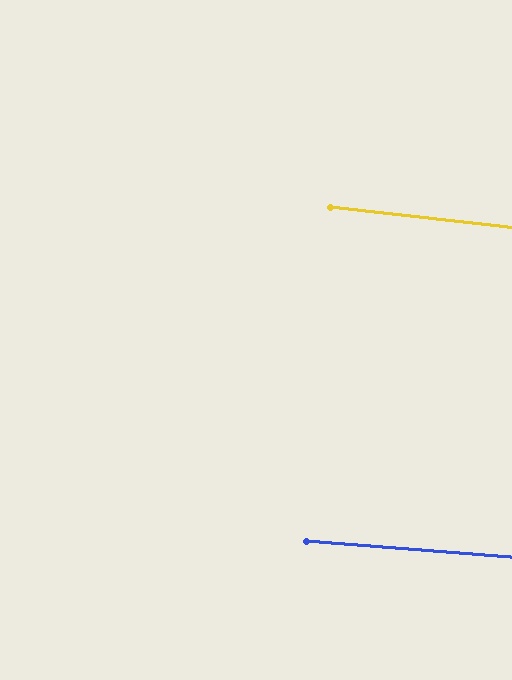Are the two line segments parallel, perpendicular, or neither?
Parallel — their directions differ by only 1.8°.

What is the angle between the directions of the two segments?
Approximately 2 degrees.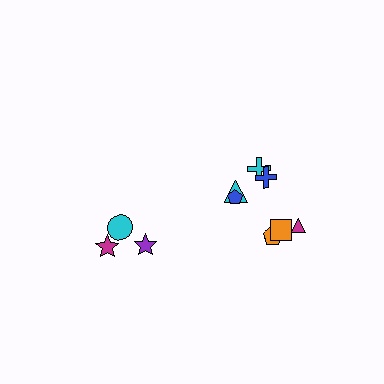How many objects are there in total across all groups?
There are 10 objects.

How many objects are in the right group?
There are 7 objects.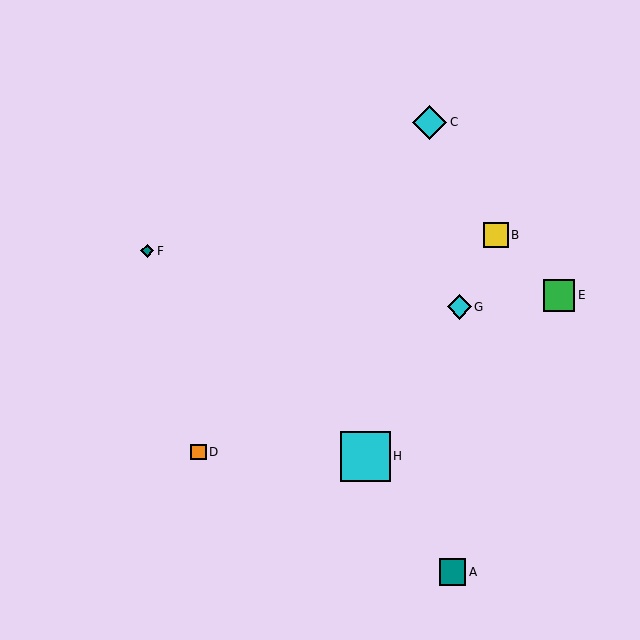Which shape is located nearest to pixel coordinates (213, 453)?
The orange square (labeled D) at (199, 452) is nearest to that location.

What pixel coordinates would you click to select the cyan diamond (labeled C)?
Click at (430, 122) to select the cyan diamond C.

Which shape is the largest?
The cyan square (labeled H) is the largest.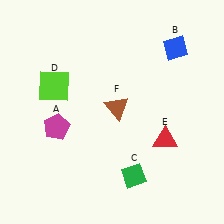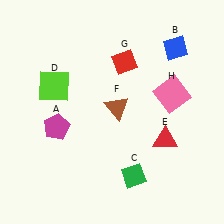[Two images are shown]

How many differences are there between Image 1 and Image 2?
There are 2 differences between the two images.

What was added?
A red diamond (G), a pink square (H) were added in Image 2.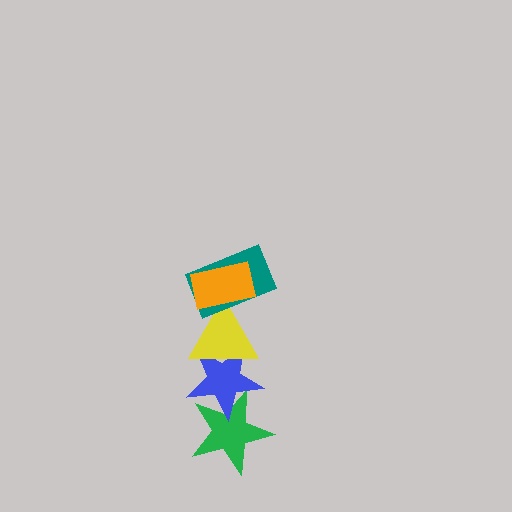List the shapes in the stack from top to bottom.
From top to bottom: the orange rectangle, the teal rectangle, the yellow triangle, the blue star, the green star.